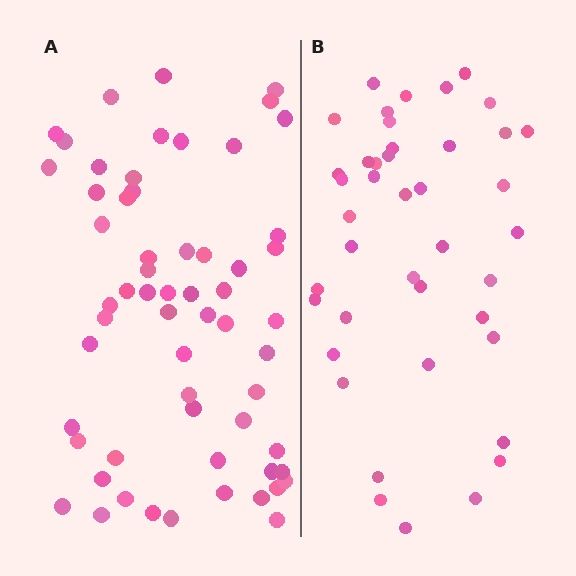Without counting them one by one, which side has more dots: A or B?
Region A (the left region) has more dots.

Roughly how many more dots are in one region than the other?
Region A has approximately 20 more dots than region B.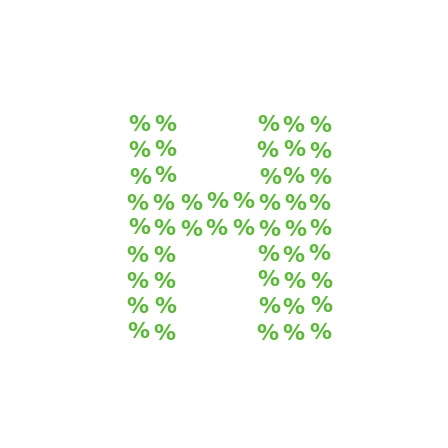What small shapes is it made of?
It is made of small percent signs.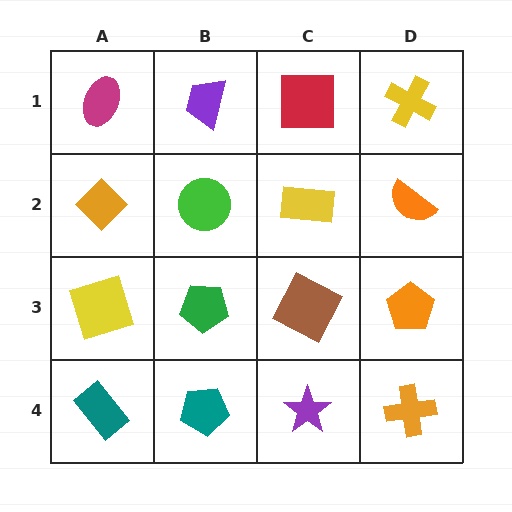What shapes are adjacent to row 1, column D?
An orange semicircle (row 2, column D), a red square (row 1, column C).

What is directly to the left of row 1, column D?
A red square.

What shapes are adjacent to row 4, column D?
An orange pentagon (row 3, column D), a purple star (row 4, column C).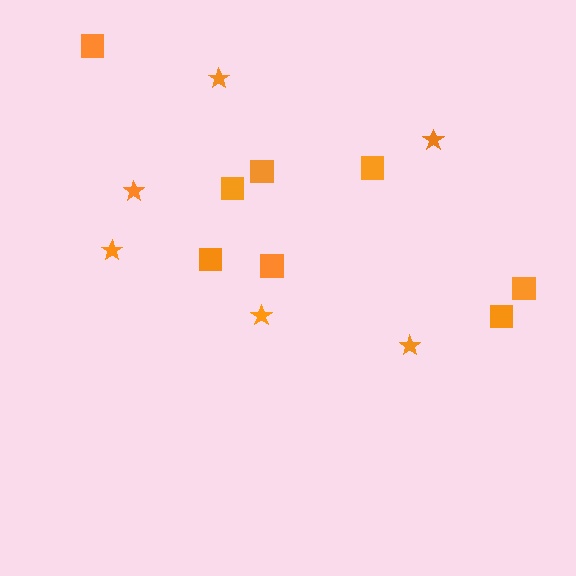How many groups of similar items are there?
There are 2 groups: one group of stars (6) and one group of squares (8).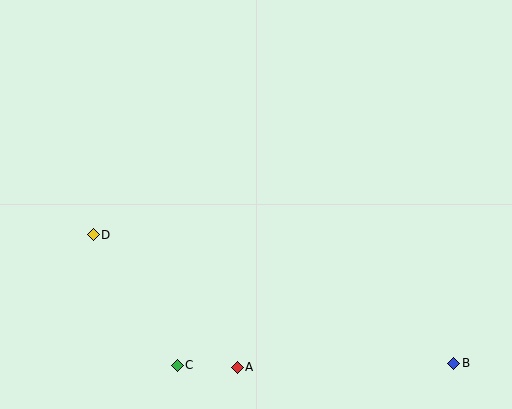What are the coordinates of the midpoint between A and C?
The midpoint between A and C is at (207, 366).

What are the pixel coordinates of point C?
Point C is at (177, 365).